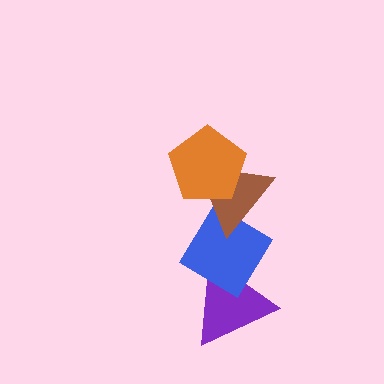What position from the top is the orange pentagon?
The orange pentagon is 1st from the top.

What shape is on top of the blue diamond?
The brown triangle is on top of the blue diamond.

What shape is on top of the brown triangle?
The orange pentagon is on top of the brown triangle.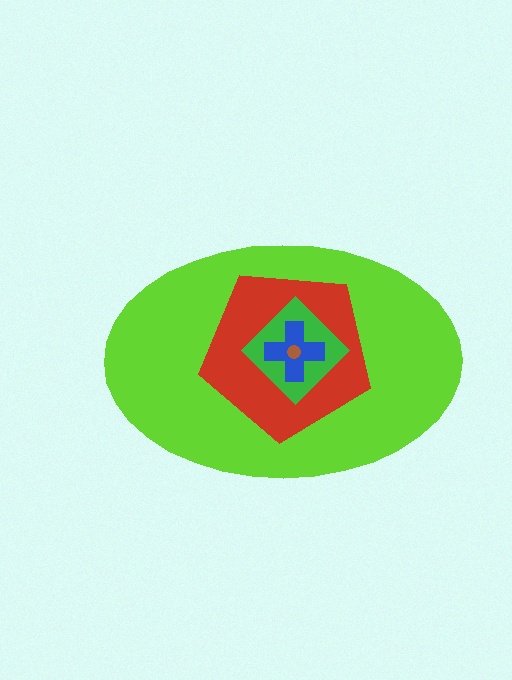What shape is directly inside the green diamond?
The blue cross.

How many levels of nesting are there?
5.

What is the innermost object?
The brown circle.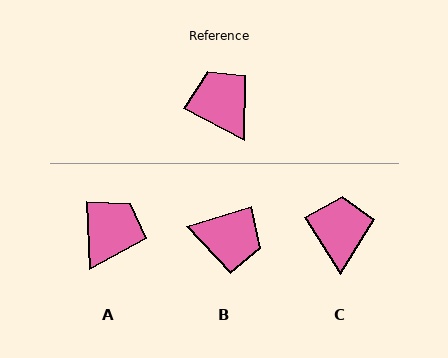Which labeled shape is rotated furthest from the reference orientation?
B, about 135 degrees away.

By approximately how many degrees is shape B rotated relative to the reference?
Approximately 135 degrees clockwise.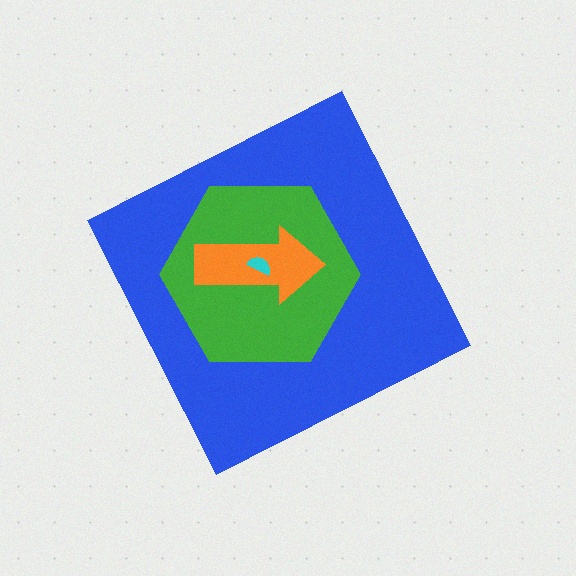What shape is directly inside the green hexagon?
The orange arrow.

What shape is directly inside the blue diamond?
The green hexagon.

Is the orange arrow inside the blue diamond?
Yes.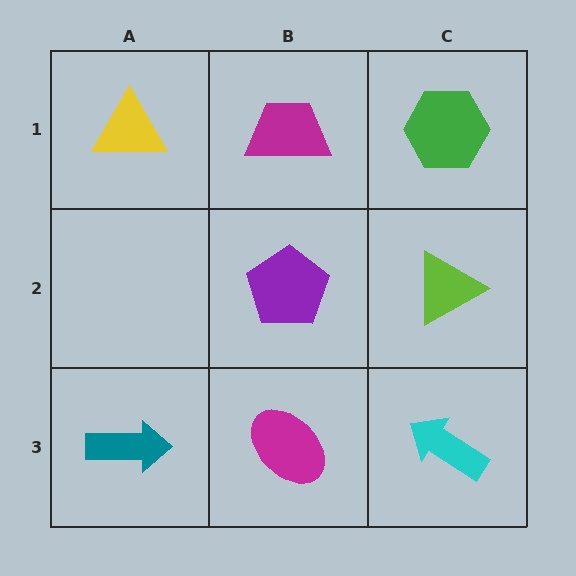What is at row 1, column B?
A magenta trapezoid.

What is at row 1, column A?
A yellow triangle.